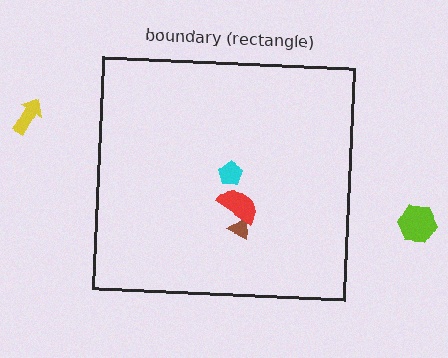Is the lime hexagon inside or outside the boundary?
Outside.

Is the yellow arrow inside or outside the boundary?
Outside.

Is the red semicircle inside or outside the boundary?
Inside.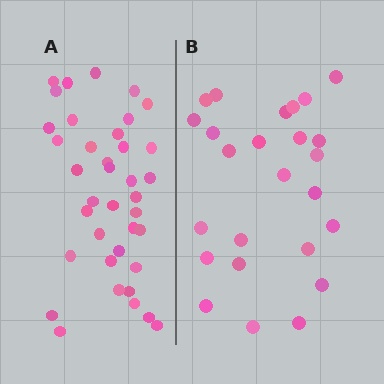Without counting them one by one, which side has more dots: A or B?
Region A (the left region) has more dots.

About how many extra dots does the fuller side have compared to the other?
Region A has approximately 15 more dots than region B.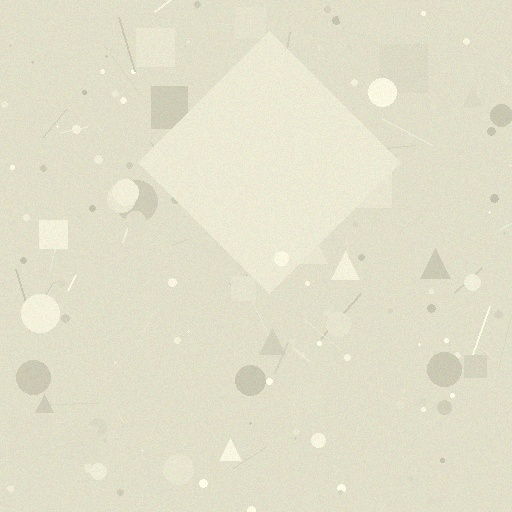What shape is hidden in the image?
A diamond is hidden in the image.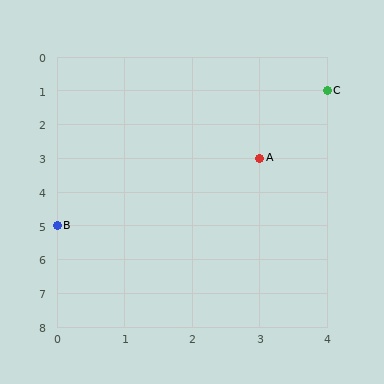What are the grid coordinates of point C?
Point C is at grid coordinates (4, 1).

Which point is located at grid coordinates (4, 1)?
Point C is at (4, 1).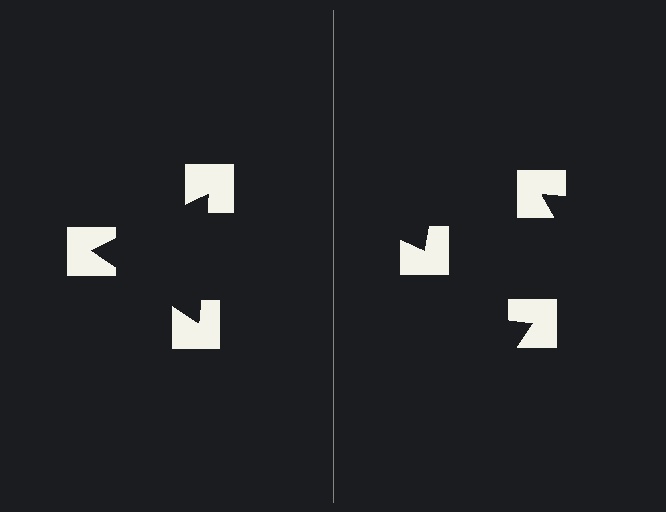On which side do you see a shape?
An illusory triangle appears on the left side. On the right side the wedge cuts are rotated, so no coherent shape forms.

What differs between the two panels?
The notched squares are positioned identically on both sides; only the wedge orientations differ. On the left they align to a triangle; on the right they are misaligned.